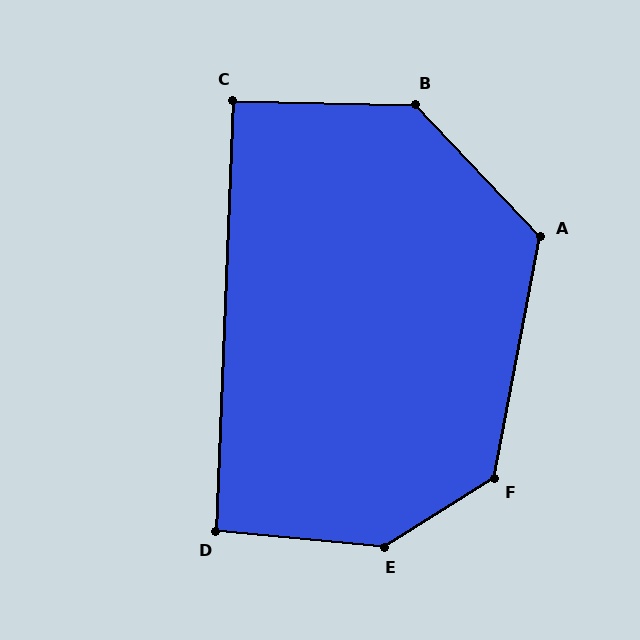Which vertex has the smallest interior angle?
C, at approximately 91 degrees.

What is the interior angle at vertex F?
Approximately 133 degrees (obtuse).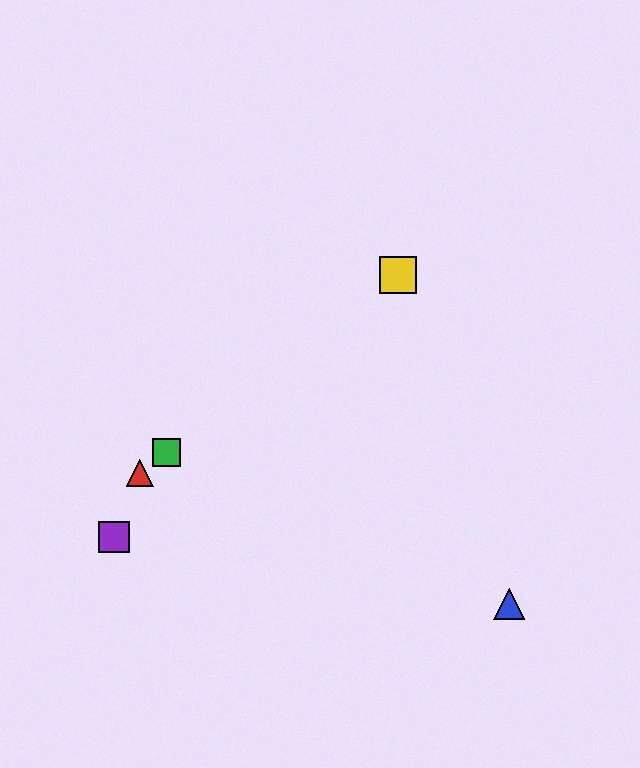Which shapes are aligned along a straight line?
The red triangle, the green square, the yellow square are aligned along a straight line.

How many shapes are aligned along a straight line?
3 shapes (the red triangle, the green square, the yellow square) are aligned along a straight line.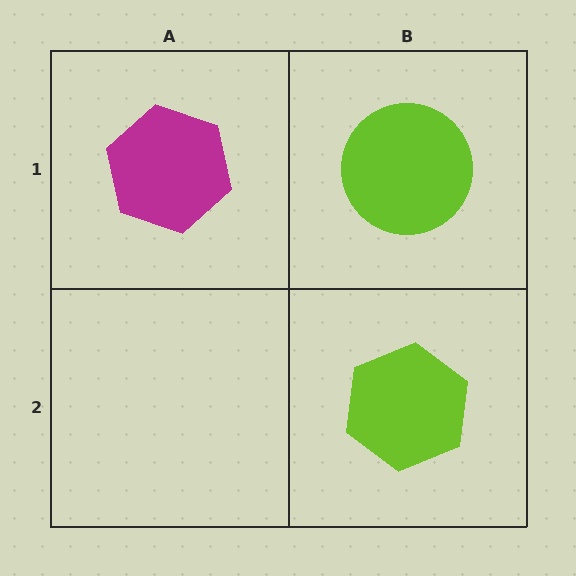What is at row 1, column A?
A magenta hexagon.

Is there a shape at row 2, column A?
No, that cell is empty.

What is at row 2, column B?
A lime hexagon.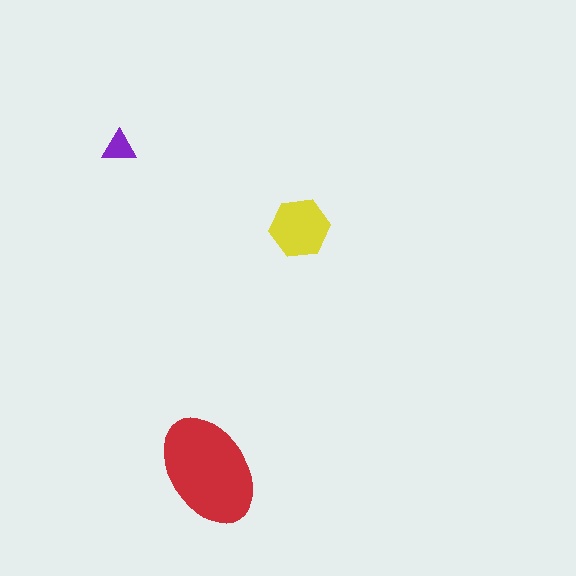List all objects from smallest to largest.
The purple triangle, the yellow hexagon, the red ellipse.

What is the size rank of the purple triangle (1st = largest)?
3rd.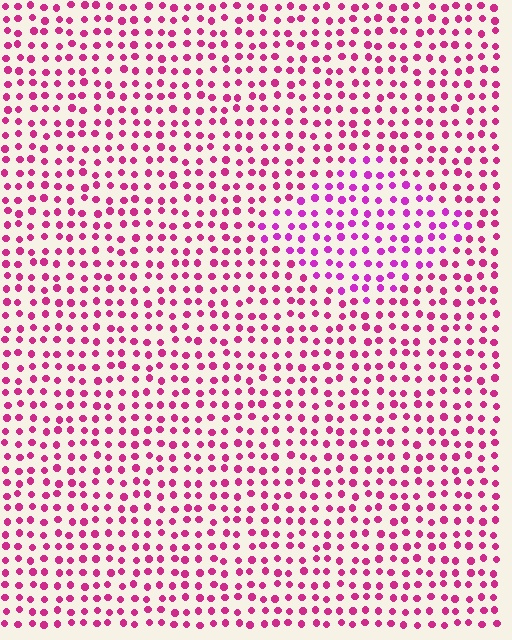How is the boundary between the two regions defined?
The boundary is defined purely by a slight shift in hue (about 23 degrees). Spacing, size, and orientation are identical on both sides.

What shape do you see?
I see a diamond.